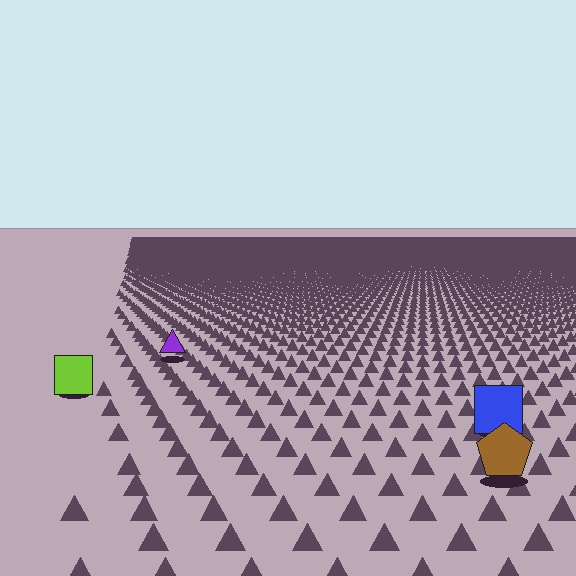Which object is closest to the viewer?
The brown pentagon is closest. The texture marks near it are larger and more spread out.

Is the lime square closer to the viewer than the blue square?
No. The blue square is closer — you can tell from the texture gradient: the ground texture is coarser near it.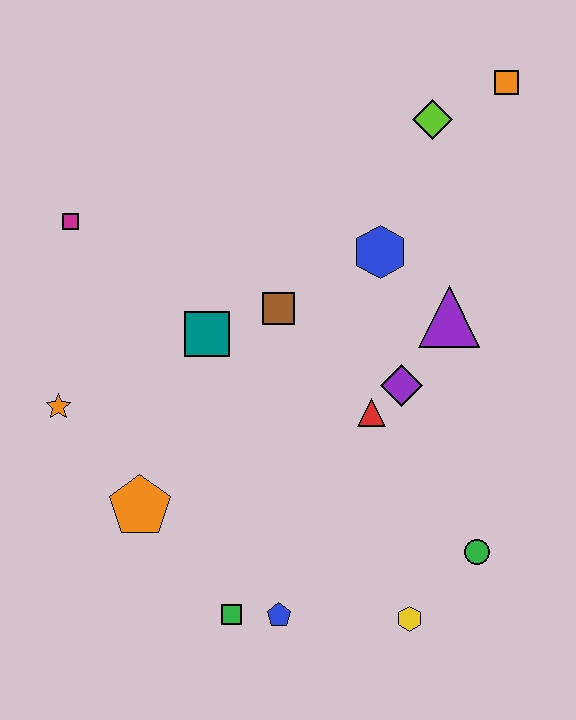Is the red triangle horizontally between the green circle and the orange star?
Yes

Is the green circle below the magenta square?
Yes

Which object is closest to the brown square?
The teal square is closest to the brown square.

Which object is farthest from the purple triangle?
The orange star is farthest from the purple triangle.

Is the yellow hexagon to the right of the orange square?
No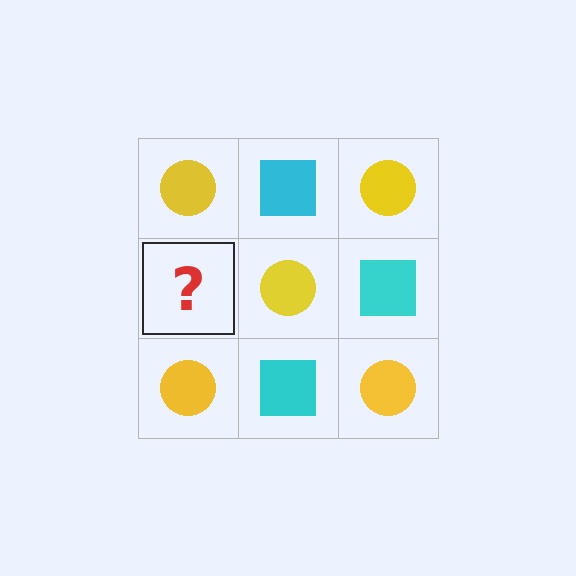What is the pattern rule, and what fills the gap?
The rule is that it alternates yellow circle and cyan square in a checkerboard pattern. The gap should be filled with a cyan square.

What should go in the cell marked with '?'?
The missing cell should contain a cyan square.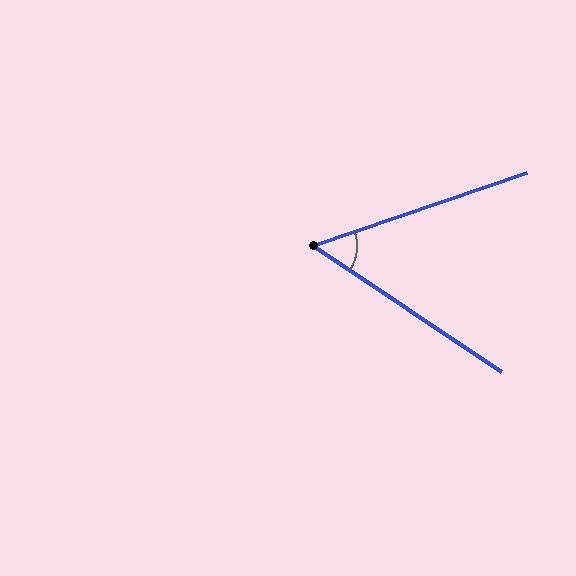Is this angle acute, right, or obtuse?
It is acute.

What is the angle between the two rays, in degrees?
Approximately 52 degrees.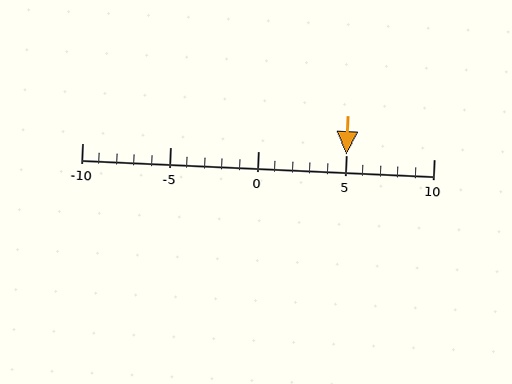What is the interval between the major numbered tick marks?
The major tick marks are spaced 5 units apart.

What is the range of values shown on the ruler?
The ruler shows values from -10 to 10.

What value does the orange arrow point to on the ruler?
The orange arrow points to approximately 5.